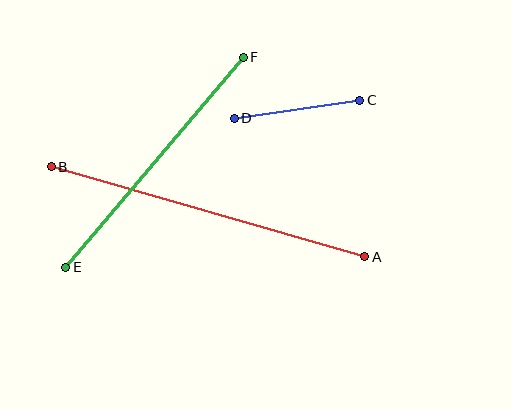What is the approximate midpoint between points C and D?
The midpoint is at approximately (297, 109) pixels.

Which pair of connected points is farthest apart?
Points A and B are farthest apart.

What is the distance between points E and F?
The distance is approximately 275 pixels.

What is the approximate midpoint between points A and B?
The midpoint is at approximately (208, 212) pixels.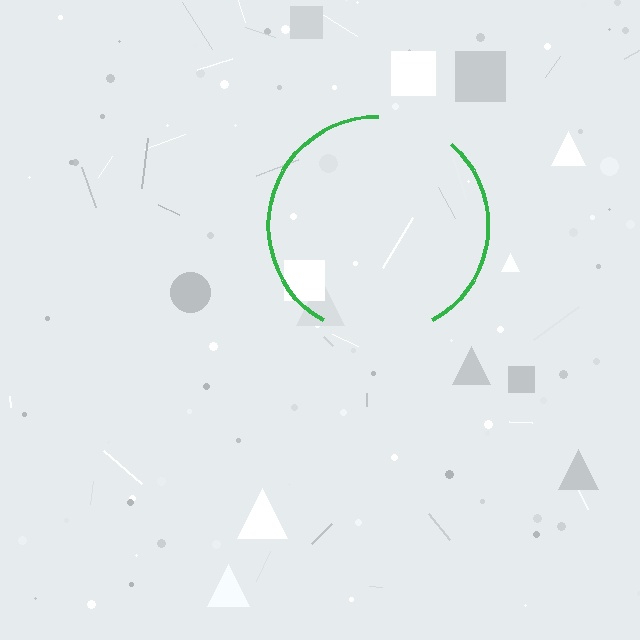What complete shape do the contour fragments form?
The contour fragments form a circle.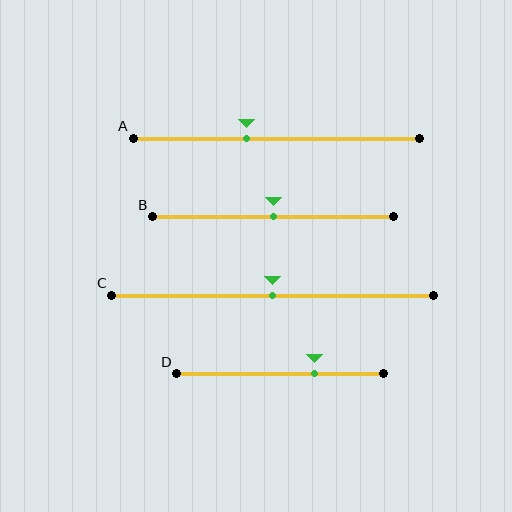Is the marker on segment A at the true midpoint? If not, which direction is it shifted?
No, the marker on segment A is shifted to the left by about 10% of the segment length.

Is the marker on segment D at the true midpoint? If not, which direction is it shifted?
No, the marker on segment D is shifted to the right by about 17% of the segment length.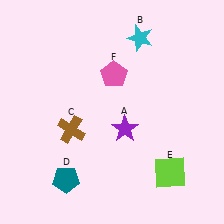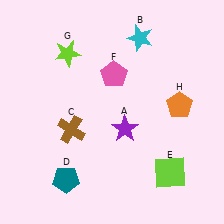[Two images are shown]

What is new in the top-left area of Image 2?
A lime star (G) was added in the top-left area of Image 2.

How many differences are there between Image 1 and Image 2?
There are 2 differences between the two images.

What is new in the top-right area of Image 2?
An orange pentagon (H) was added in the top-right area of Image 2.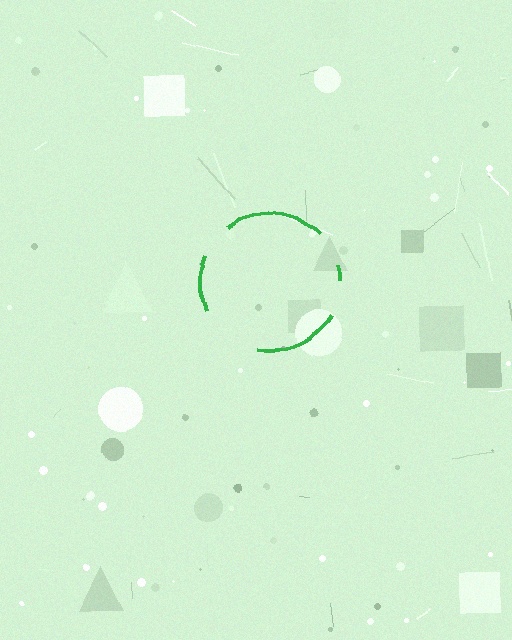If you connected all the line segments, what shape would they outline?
They would outline a circle.